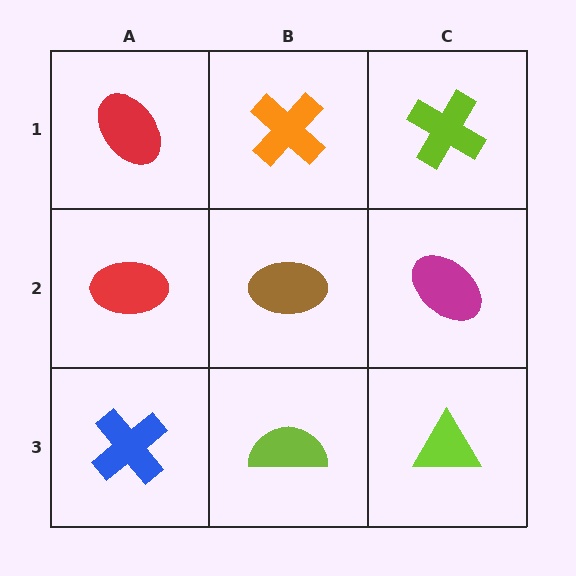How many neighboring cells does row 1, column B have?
3.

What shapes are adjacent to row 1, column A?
A red ellipse (row 2, column A), an orange cross (row 1, column B).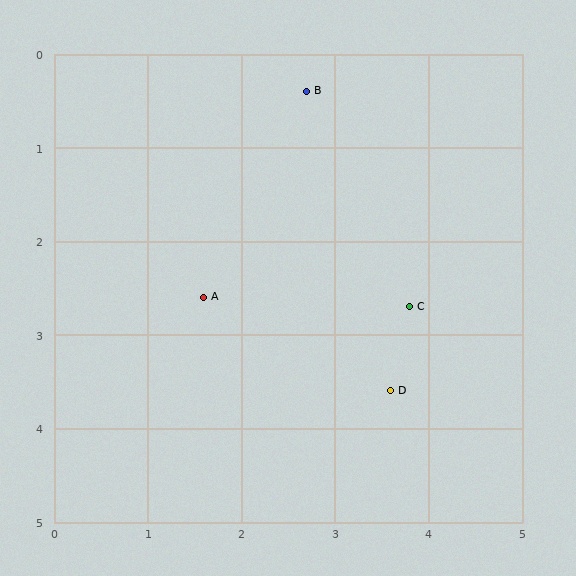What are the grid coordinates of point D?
Point D is at approximately (3.6, 3.6).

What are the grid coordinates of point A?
Point A is at approximately (1.6, 2.6).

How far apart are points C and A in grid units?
Points C and A are about 2.2 grid units apart.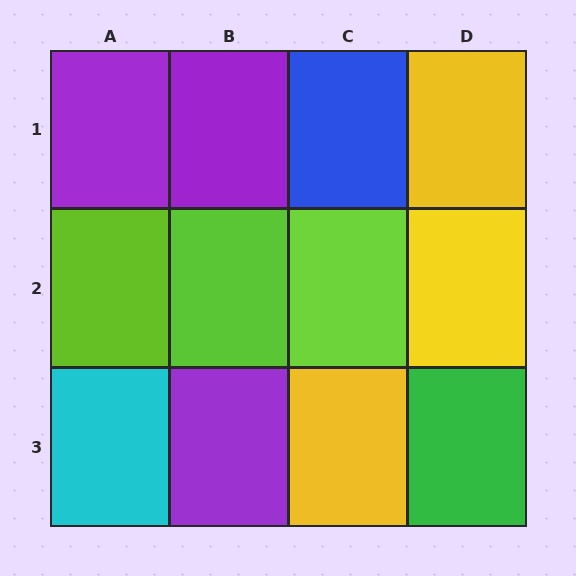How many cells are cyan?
1 cell is cyan.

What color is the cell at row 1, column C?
Blue.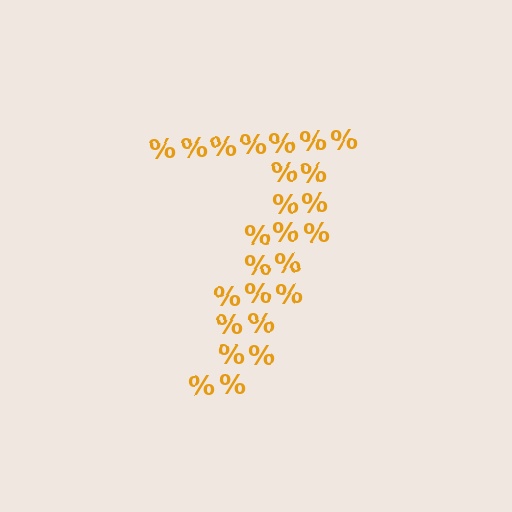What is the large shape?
The large shape is the digit 7.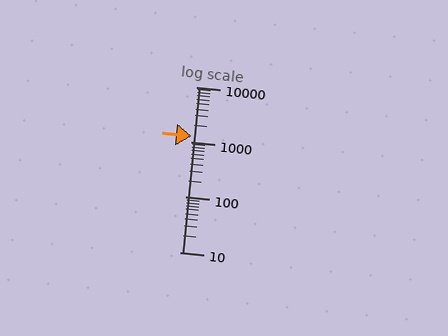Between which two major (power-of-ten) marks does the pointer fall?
The pointer is between 1000 and 10000.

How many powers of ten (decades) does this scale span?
The scale spans 3 decades, from 10 to 10000.